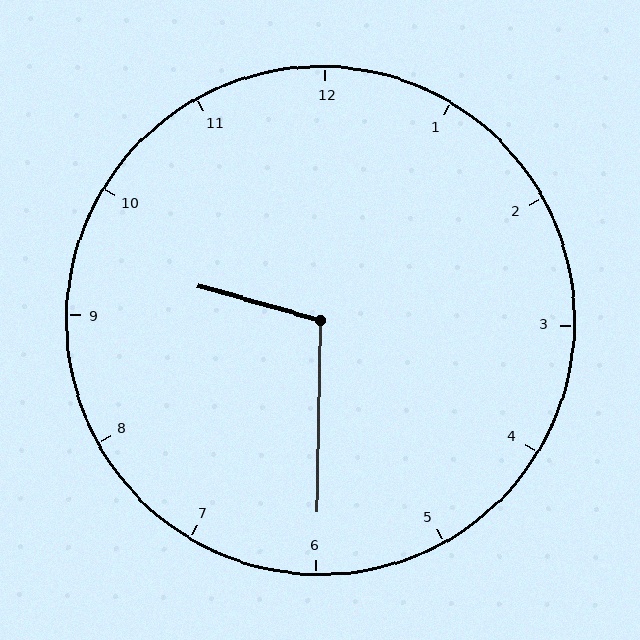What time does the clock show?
9:30.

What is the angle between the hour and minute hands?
Approximately 105 degrees.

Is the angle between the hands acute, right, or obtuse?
It is obtuse.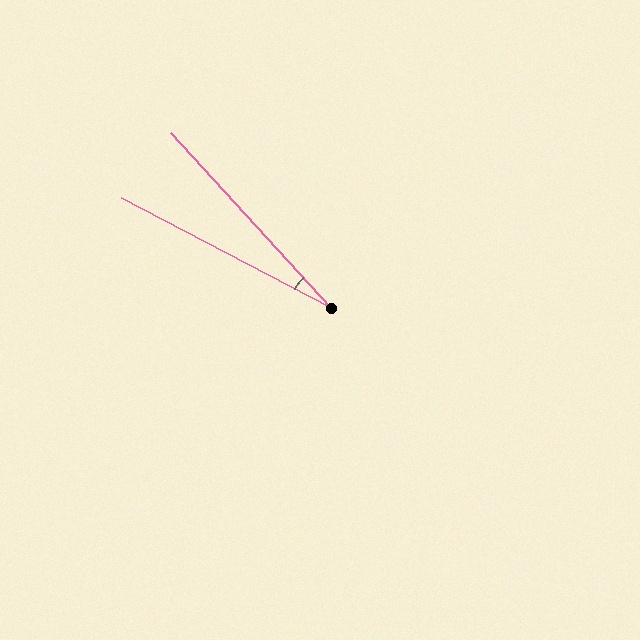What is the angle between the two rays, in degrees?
Approximately 20 degrees.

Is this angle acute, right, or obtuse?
It is acute.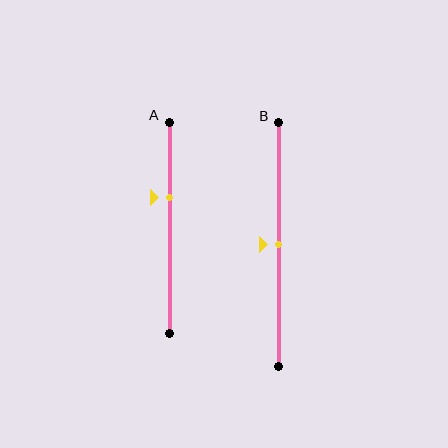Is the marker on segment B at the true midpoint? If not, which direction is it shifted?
Yes, the marker on segment B is at the true midpoint.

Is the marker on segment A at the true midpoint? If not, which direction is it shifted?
No, the marker on segment A is shifted upward by about 15% of the segment length.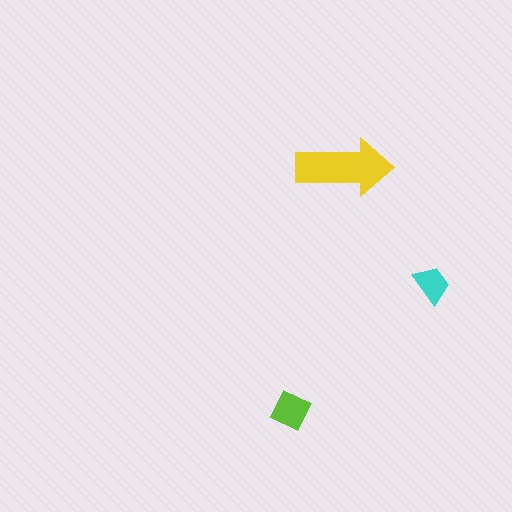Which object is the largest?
The yellow arrow.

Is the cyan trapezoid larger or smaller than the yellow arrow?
Smaller.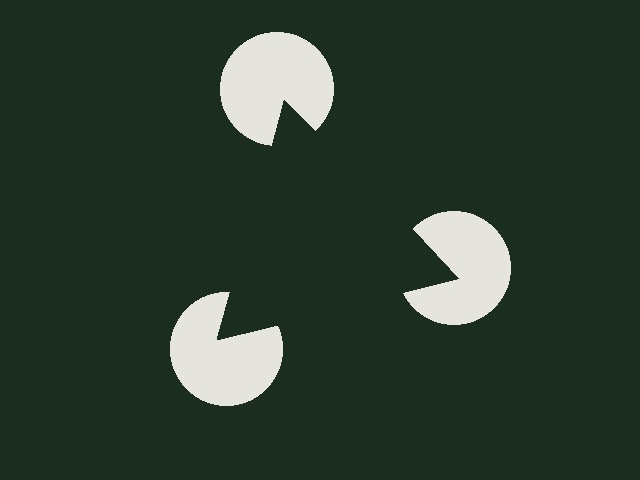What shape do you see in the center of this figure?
An illusory triangle — its edges are inferred from the aligned wedge cuts in the pac-man discs, not physically drawn.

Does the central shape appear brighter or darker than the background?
It typically appears slightly darker than the background, even though no actual brightness change is drawn.